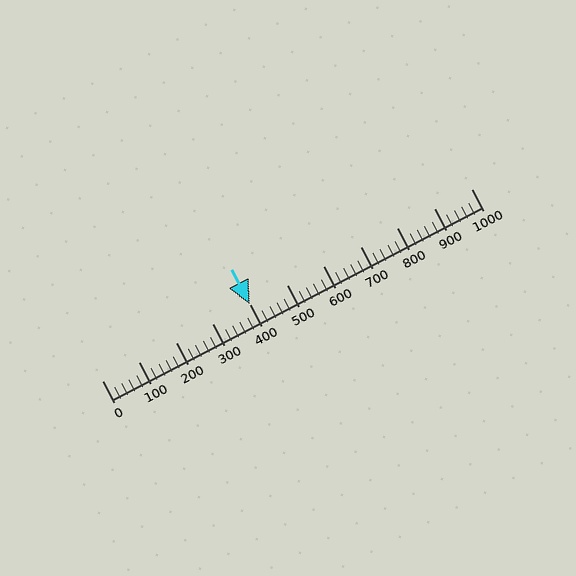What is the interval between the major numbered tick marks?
The major tick marks are spaced 100 units apart.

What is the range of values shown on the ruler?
The ruler shows values from 0 to 1000.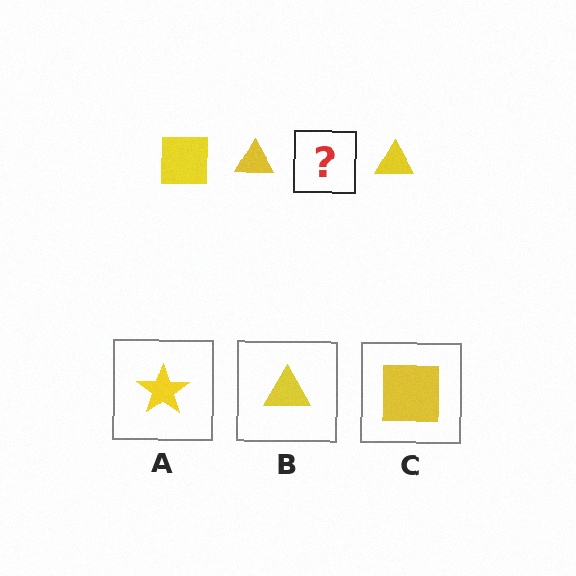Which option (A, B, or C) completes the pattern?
C.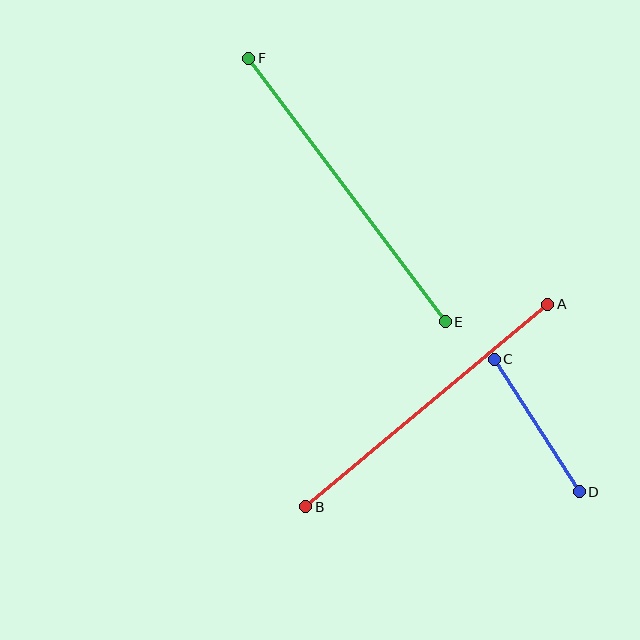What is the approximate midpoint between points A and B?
The midpoint is at approximately (427, 406) pixels.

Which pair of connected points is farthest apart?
Points E and F are farthest apart.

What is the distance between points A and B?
The distance is approximately 316 pixels.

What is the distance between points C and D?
The distance is approximately 157 pixels.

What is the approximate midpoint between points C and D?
The midpoint is at approximately (537, 425) pixels.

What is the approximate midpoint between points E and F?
The midpoint is at approximately (347, 190) pixels.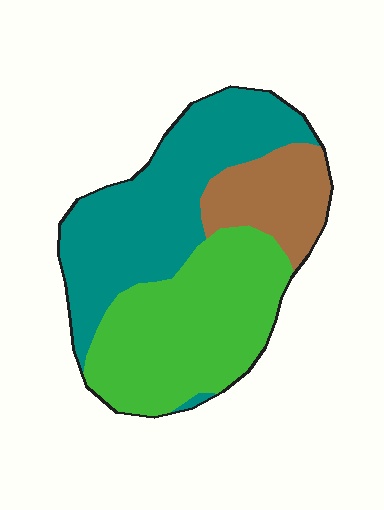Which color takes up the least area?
Brown, at roughly 15%.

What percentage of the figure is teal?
Teal covers roughly 40% of the figure.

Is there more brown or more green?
Green.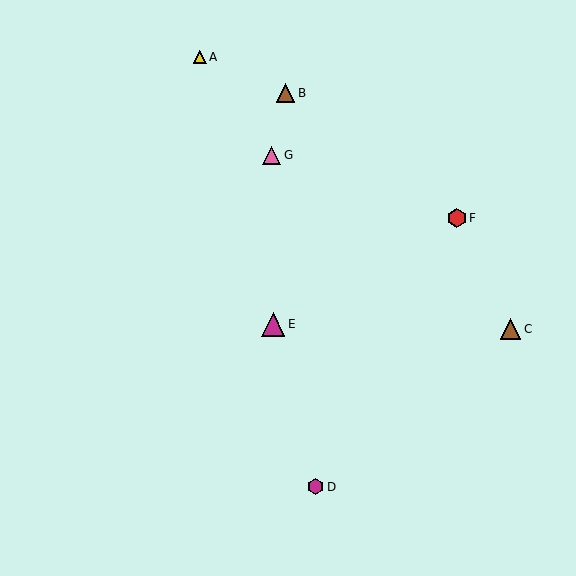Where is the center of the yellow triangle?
The center of the yellow triangle is at (200, 57).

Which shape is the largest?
The magenta triangle (labeled E) is the largest.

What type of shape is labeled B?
Shape B is a brown triangle.